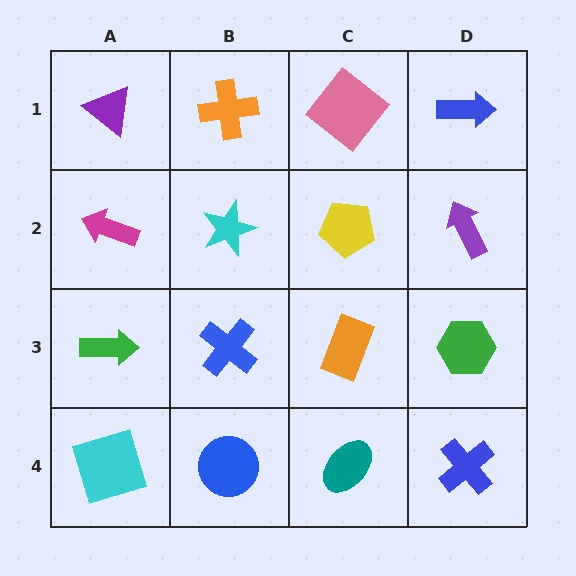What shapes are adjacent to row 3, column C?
A yellow pentagon (row 2, column C), a teal ellipse (row 4, column C), a blue cross (row 3, column B), a green hexagon (row 3, column D).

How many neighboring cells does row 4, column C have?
3.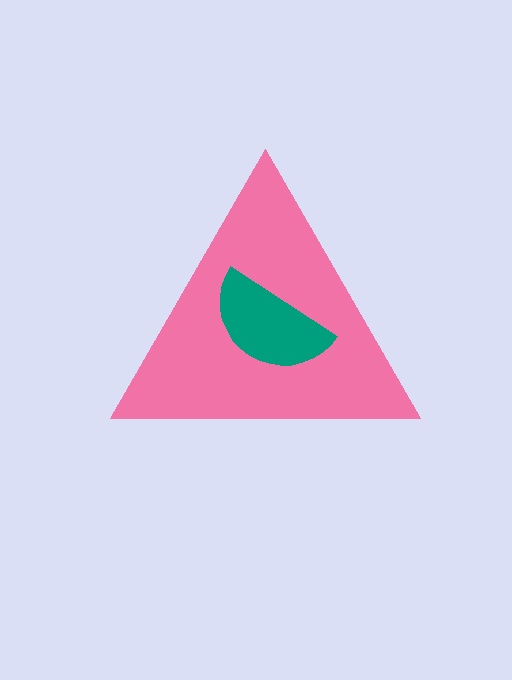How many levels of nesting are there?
2.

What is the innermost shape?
The teal semicircle.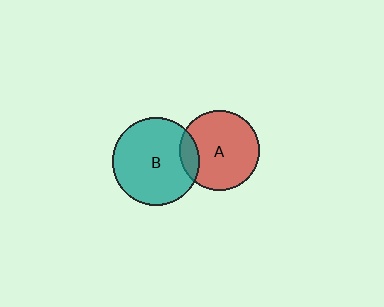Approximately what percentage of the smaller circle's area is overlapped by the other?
Approximately 15%.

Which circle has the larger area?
Circle B (teal).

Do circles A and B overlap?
Yes.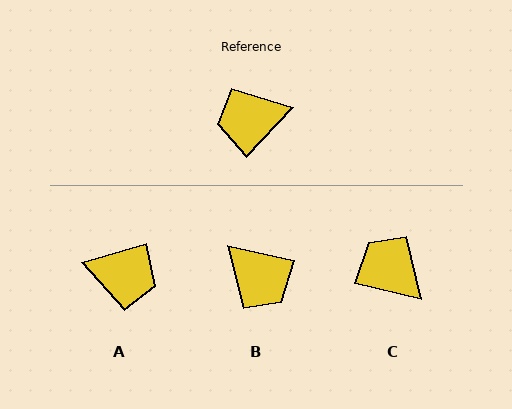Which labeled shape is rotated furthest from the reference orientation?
A, about 149 degrees away.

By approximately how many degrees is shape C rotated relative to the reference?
Approximately 60 degrees clockwise.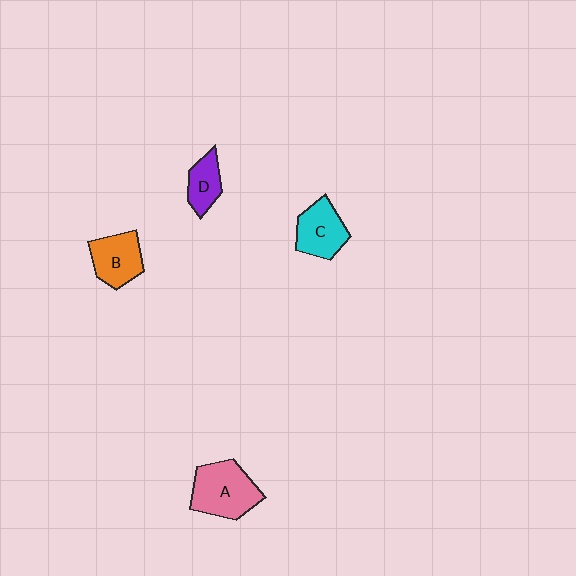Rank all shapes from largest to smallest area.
From largest to smallest: A (pink), C (cyan), B (orange), D (purple).